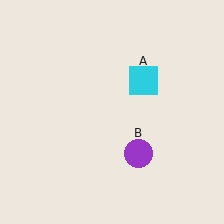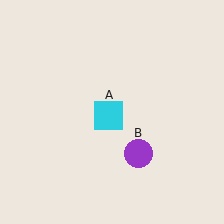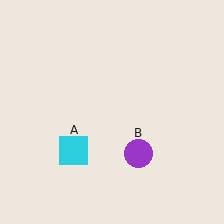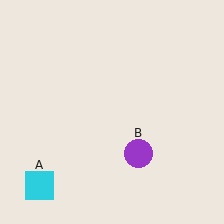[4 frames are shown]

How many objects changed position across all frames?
1 object changed position: cyan square (object A).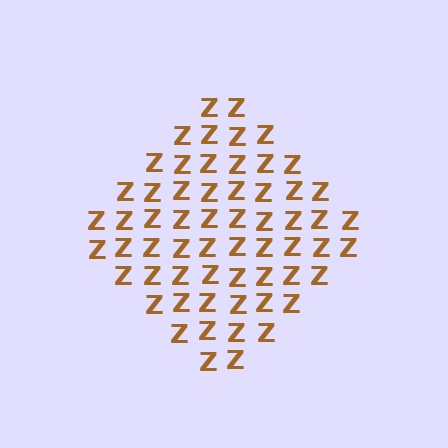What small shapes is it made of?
It is made of small letter Z's.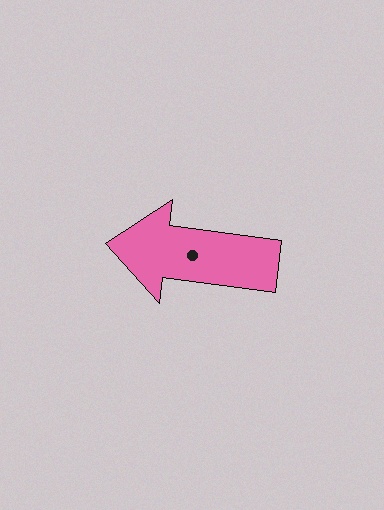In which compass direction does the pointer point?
West.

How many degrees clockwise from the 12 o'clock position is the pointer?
Approximately 277 degrees.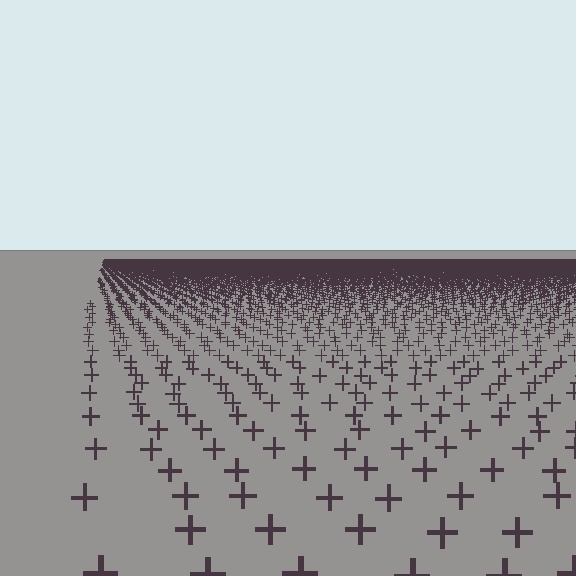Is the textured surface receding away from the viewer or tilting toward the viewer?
The surface is receding away from the viewer. Texture elements get smaller and denser toward the top.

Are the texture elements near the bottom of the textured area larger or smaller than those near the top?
Larger. Near the bottom, elements are closer to the viewer and appear at a bigger on-screen size.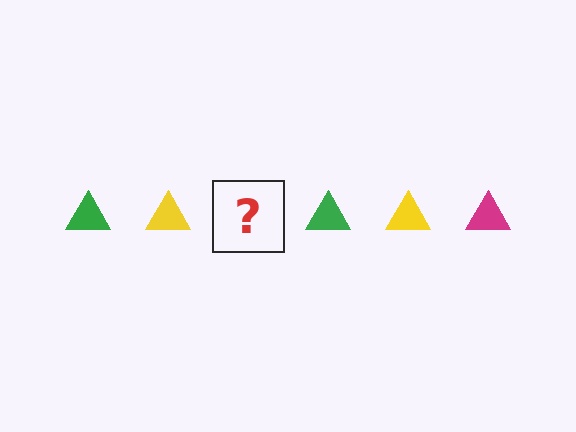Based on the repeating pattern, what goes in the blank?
The blank should be a magenta triangle.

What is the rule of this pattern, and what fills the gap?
The rule is that the pattern cycles through green, yellow, magenta triangles. The gap should be filled with a magenta triangle.